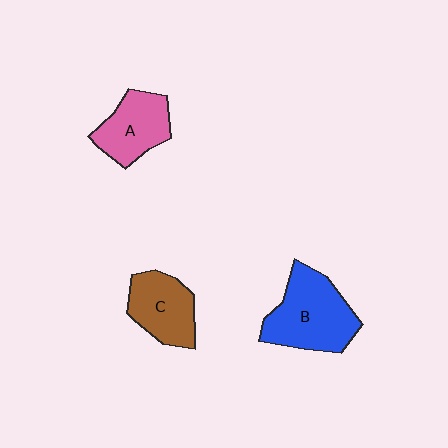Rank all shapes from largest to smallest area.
From largest to smallest: B (blue), C (brown), A (pink).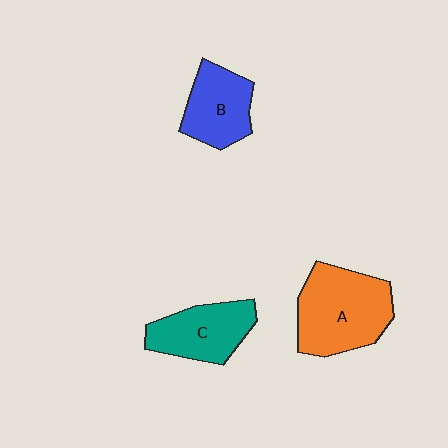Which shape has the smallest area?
Shape B (blue).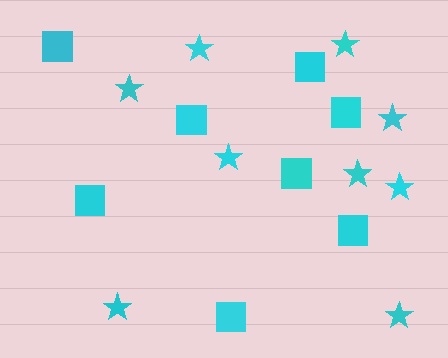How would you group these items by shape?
There are 2 groups: one group of squares (8) and one group of stars (9).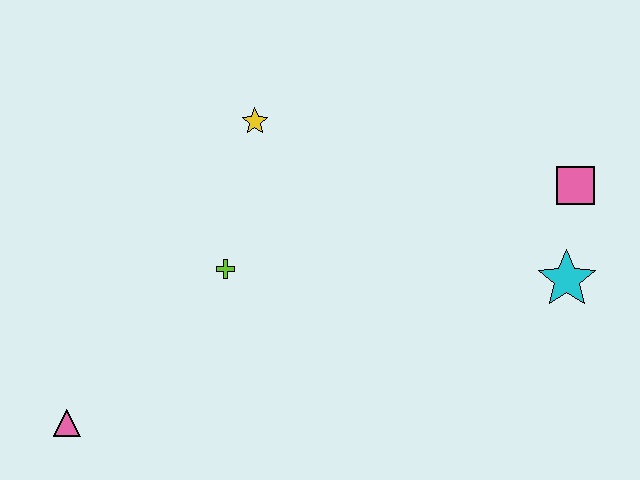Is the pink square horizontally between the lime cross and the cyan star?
No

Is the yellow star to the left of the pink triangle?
No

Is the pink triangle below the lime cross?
Yes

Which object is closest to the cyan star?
The pink square is closest to the cyan star.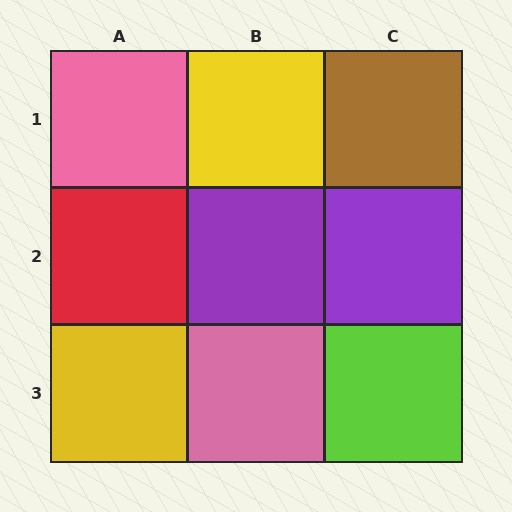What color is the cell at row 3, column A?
Yellow.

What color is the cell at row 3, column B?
Pink.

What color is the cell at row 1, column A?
Pink.